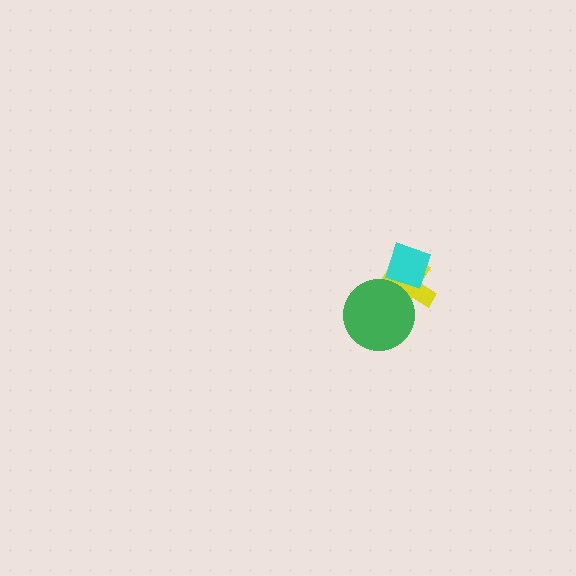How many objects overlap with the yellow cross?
2 objects overlap with the yellow cross.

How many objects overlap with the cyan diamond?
1 object overlaps with the cyan diamond.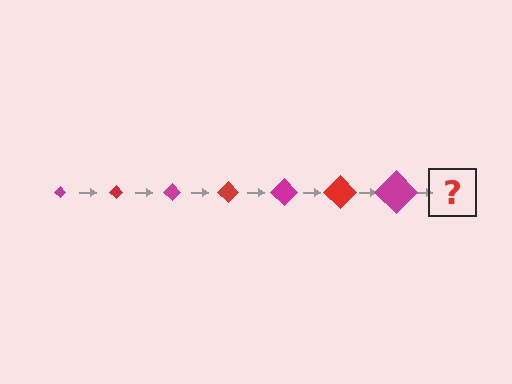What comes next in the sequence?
The next element should be a red diamond, larger than the previous one.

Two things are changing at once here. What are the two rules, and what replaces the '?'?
The two rules are that the diamond grows larger each step and the color cycles through magenta and red. The '?' should be a red diamond, larger than the previous one.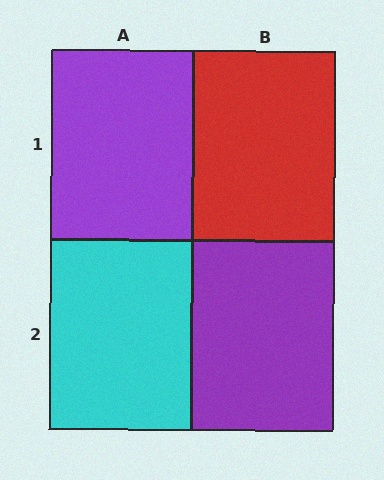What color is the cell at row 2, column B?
Purple.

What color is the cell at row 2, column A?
Cyan.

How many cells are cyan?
1 cell is cyan.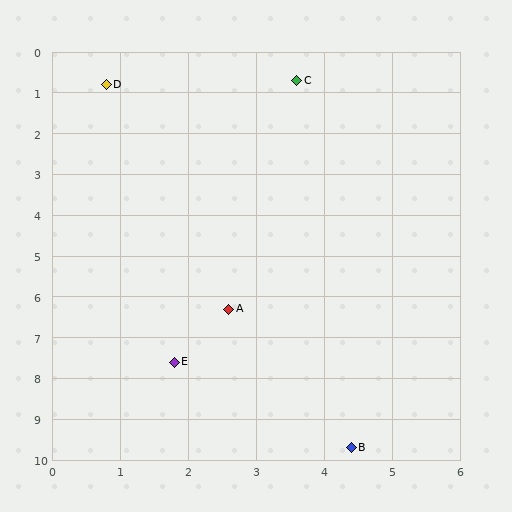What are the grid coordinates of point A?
Point A is at approximately (2.6, 6.3).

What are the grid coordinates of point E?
Point E is at approximately (1.8, 7.6).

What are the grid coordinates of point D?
Point D is at approximately (0.8, 0.8).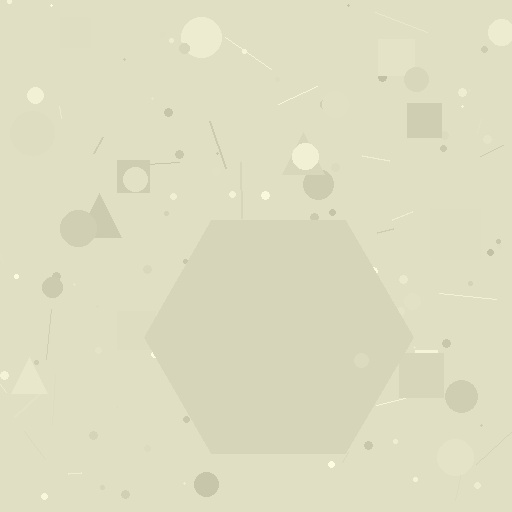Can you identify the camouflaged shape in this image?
The camouflaged shape is a hexagon.